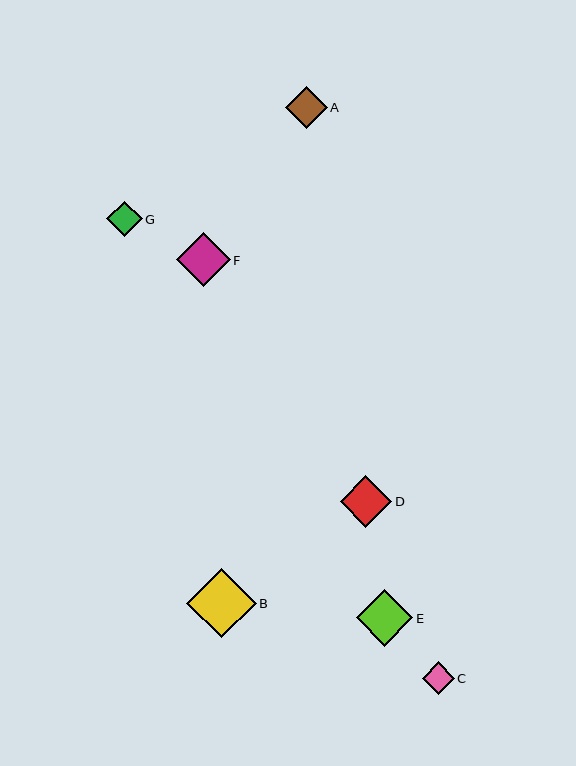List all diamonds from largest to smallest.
From largest to smallest: B, E, F, D, A, G, C.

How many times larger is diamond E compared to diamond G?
Diamond E is approximately 1.6 times the size of diamond G.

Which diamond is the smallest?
Diamond C is the smallest with a size of approximately 32 pixels.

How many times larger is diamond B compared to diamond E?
Diamond B is approximately 1.2 times the size of diamond E.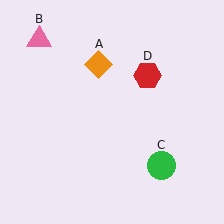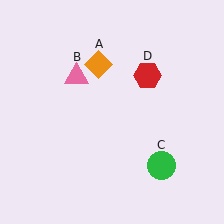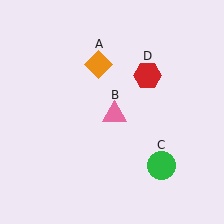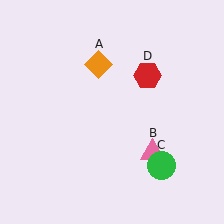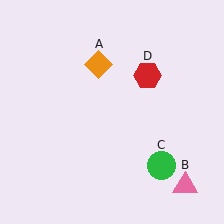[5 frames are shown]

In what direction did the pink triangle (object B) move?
The pink triangle (object B) moved down and to the right.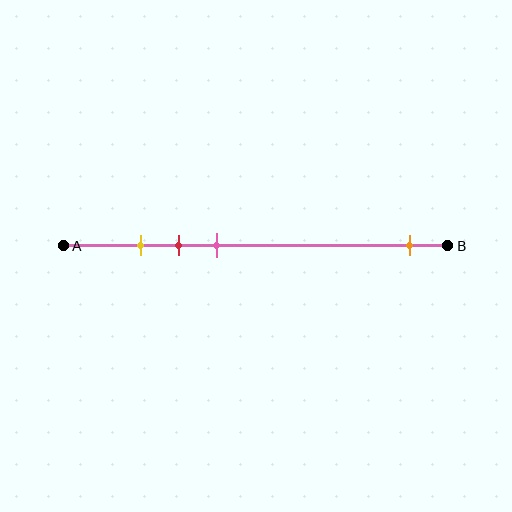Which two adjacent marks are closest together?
The yellow and red marks are the closest adjacent pair.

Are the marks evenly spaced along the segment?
No, the marks are not evenly spaced.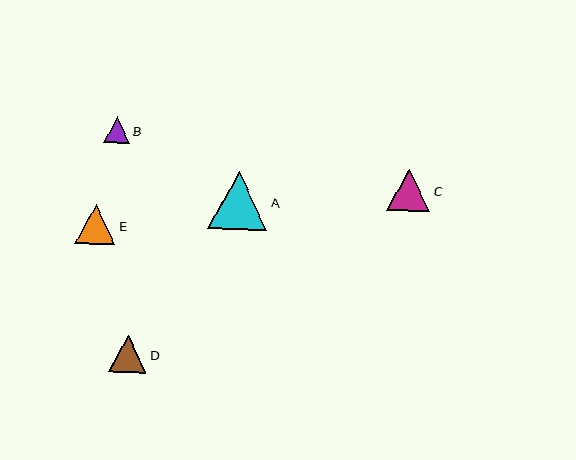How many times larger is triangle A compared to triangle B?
Triangle A is approximately 2.3 times the size of triangle B.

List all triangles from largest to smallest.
From largest to smallest: A, C, E, D, B.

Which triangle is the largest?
Triangle A is the largest with a size of approximately 59 pixels.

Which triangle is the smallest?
Triangle B is the smallest with a size of approximately 26 pixels.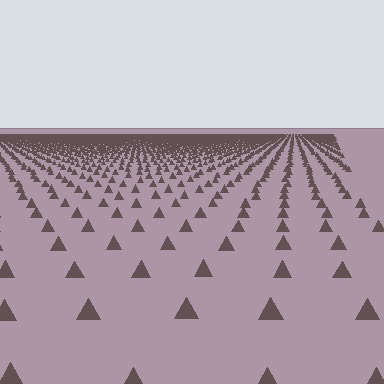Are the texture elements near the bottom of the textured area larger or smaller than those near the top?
Larger. Near the bottom, elements are closer to the viewer and appear at a bigger on-screen size.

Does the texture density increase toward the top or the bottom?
Density increases toward the top.